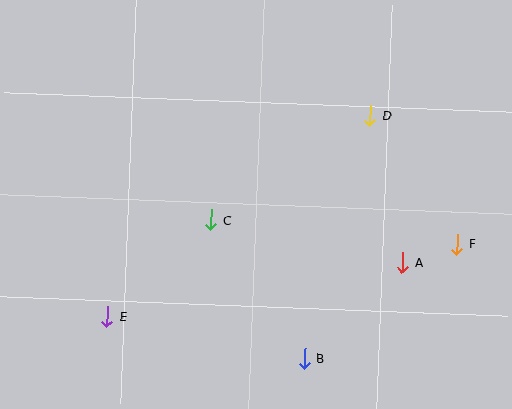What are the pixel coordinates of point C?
Point C is at (211, 220).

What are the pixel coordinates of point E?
Point E is at (107, 317).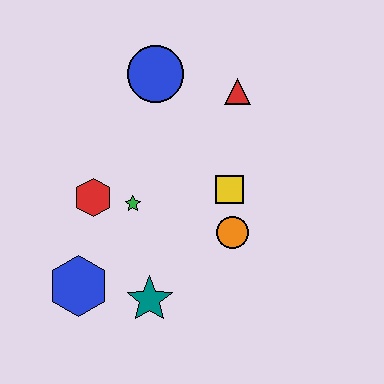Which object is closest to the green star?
The red hexagon is closest to the green star.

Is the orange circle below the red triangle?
Yes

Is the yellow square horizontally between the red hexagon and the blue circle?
No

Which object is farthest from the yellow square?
The blue hexagon is farthest from the yellow square.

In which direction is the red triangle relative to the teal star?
The red triangle is above the teal star.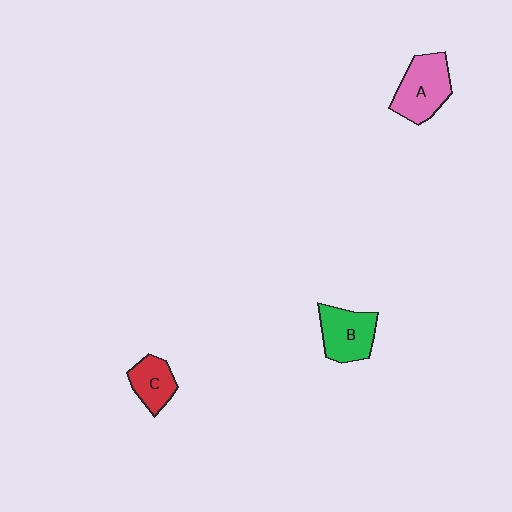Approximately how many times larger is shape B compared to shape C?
Approximately 1.4 times.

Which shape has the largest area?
Shape A (pink).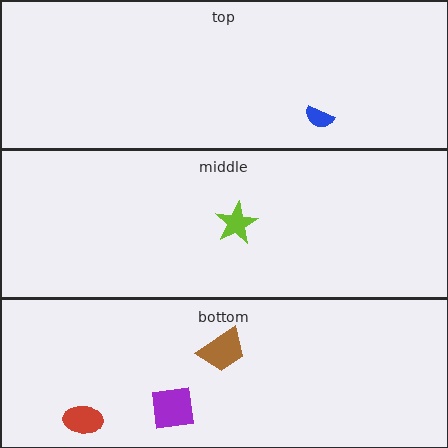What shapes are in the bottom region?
The brown trapezoid, the purple square, the red ellipse.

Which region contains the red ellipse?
The bottom region.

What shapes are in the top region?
The blue semicircle.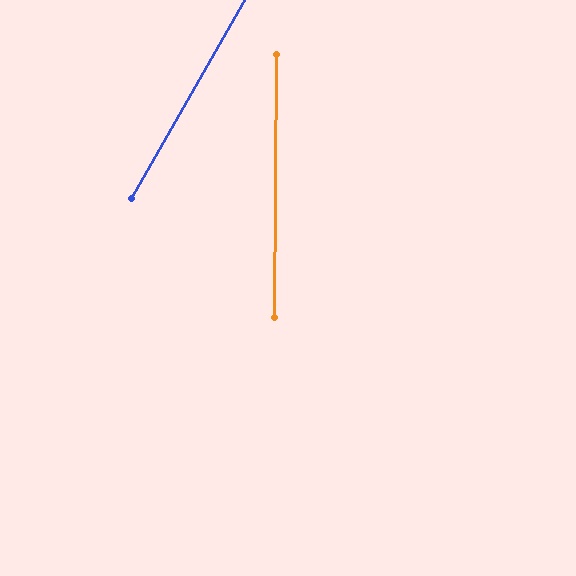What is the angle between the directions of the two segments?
Approximately 29 degrees.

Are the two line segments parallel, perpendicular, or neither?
Neither parallel nor perpendicular — they differ by about 29°.